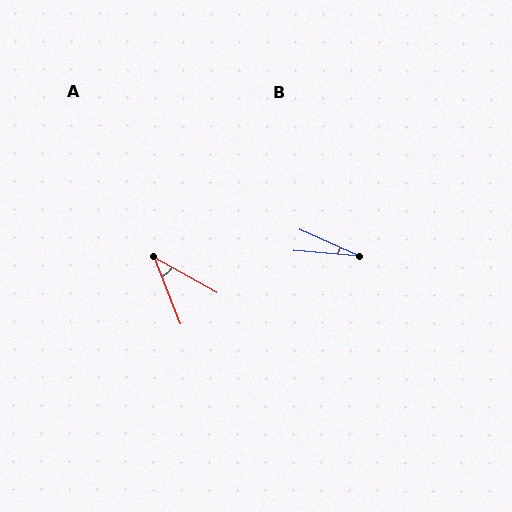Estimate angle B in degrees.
Approximately 19 degrees.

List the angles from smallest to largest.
B (19°), A (39°).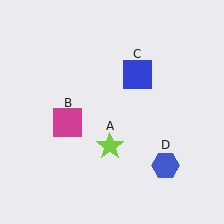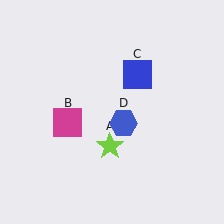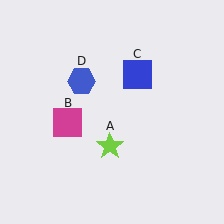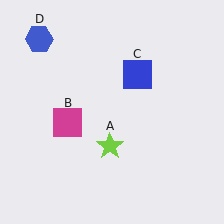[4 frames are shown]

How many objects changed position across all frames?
1 object changed position: blue hexagon (object D).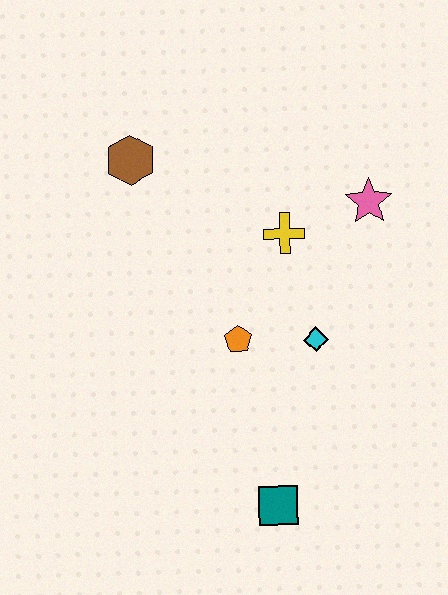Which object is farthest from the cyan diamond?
The brown hexagon is farthest from the cyan diamond.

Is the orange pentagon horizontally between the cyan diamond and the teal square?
No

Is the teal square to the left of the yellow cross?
Yes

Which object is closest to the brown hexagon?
The yellow cross is closest to the brown hexagon.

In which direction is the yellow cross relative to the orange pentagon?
The yellow cross is above the orange pentagon.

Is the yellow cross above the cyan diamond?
Yes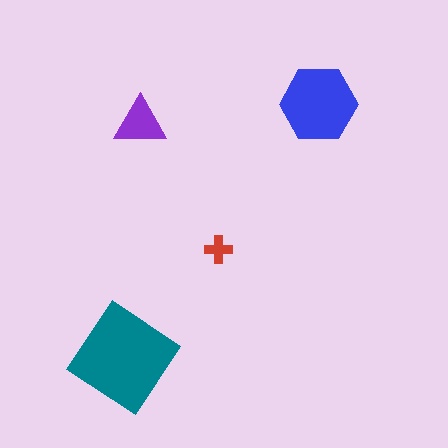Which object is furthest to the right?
The blue hexagon is rightmost.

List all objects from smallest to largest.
The red cross, the purple triangle, the blue hexagon, the teal diamond.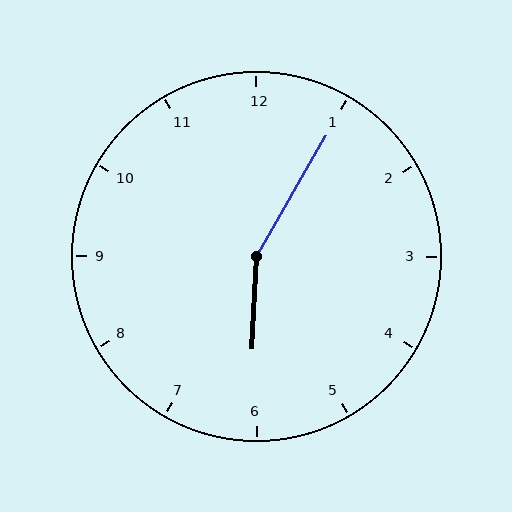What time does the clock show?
6:05.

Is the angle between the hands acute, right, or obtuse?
It is obtuse.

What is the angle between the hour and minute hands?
Approximately 152 degrees.